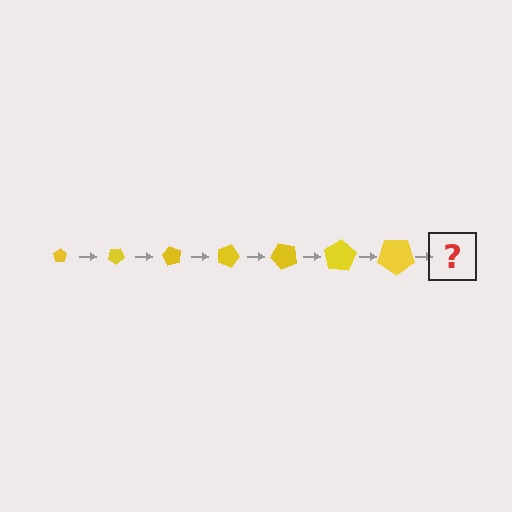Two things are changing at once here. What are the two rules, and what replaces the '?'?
The two rules are that the pentagon grows larger each step and it rotates 30 degrees each step. The '?' should be a pentagon, larger than the previous one and rotated 210 degrees from the start.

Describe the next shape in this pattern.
It should be a pentagon, larger than the previous one and rotated 210 degrees from the start.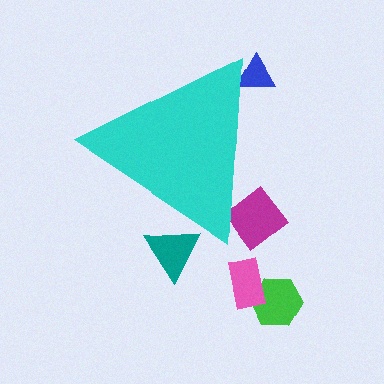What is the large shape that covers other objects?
A cyan triangle.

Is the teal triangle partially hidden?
Yes, the teal triangle is partially hidden behind the cyan triangle.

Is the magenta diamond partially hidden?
Yes, the magenta diamond is partially hidden behind the cyan triangle.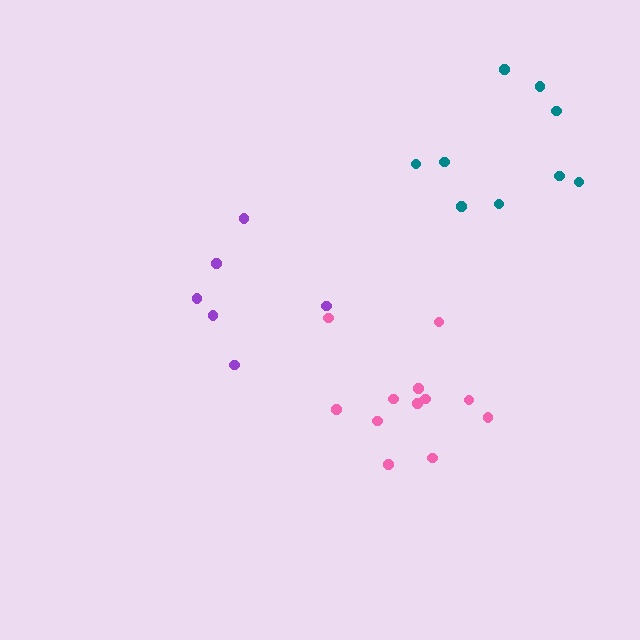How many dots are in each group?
Group 1: 6 dots, Group 2: 9 dots, Group 3: 12 dots (27 total).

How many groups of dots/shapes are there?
There are 3 groups.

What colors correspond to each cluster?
The clusters are colored: purple, teal, pink.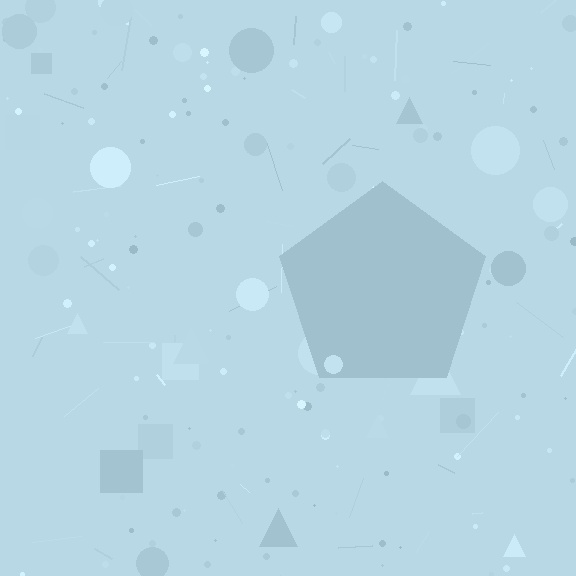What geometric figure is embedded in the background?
A pentagon is embedded in the background.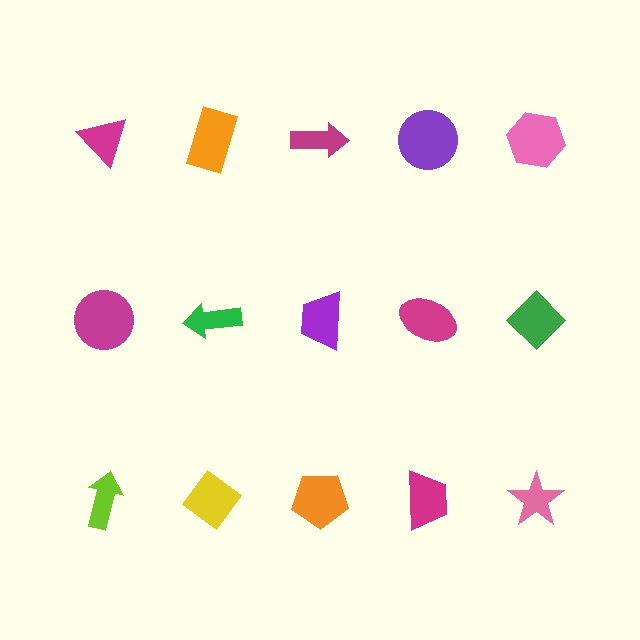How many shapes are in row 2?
5 shapes.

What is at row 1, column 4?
A purple circle.